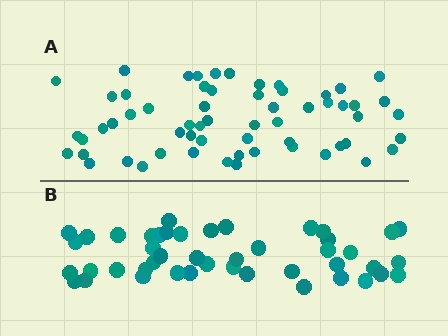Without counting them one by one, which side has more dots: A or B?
Region A (the top region) has more dots.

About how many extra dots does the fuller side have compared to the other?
Region A has approximately 15 more dots than region B.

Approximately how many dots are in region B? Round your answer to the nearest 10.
About 40 dots. (The exact count is 45, which rounds to 40.)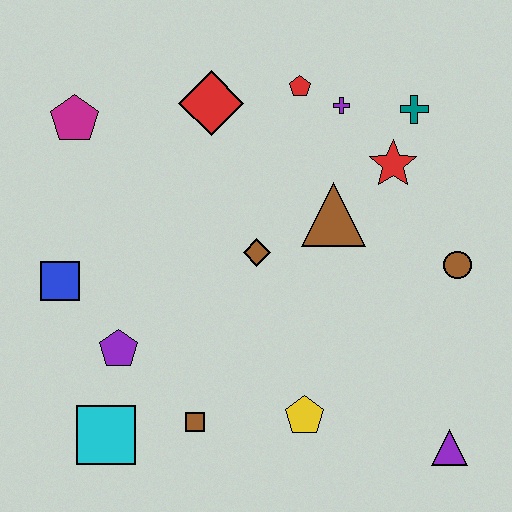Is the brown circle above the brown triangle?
No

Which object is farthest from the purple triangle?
The magenta pentagon is farthest from the purple triangle.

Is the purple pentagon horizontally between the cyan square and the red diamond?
Yes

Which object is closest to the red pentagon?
The purple cross is closest to the red pentagon.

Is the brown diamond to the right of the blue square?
Yes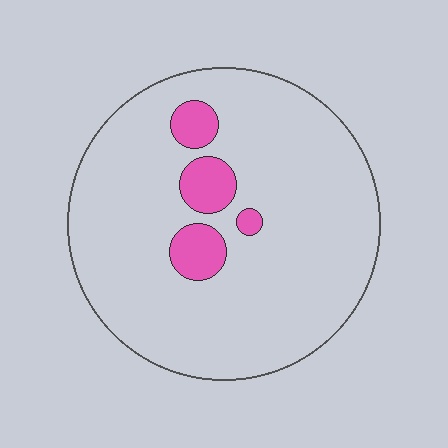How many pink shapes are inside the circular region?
4.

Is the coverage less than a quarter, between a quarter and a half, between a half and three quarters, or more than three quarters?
Less than a quarter.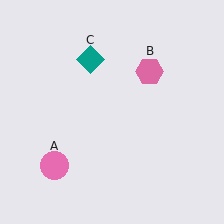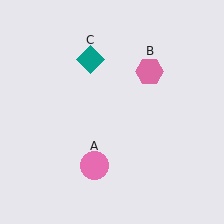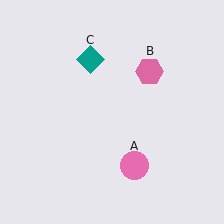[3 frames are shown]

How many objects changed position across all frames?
1 object changed position: pink circle (object A).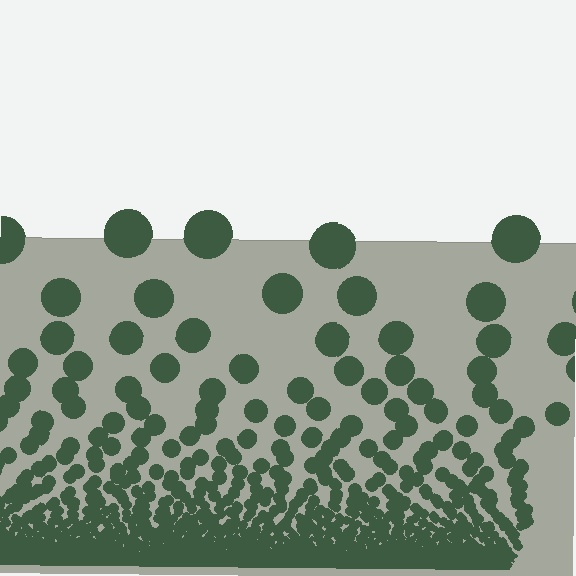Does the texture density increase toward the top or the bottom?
Density increases toward the bottom.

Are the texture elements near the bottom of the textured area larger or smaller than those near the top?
Smaller. The gradient is inverted — elements near the bottom are smaller and denser.